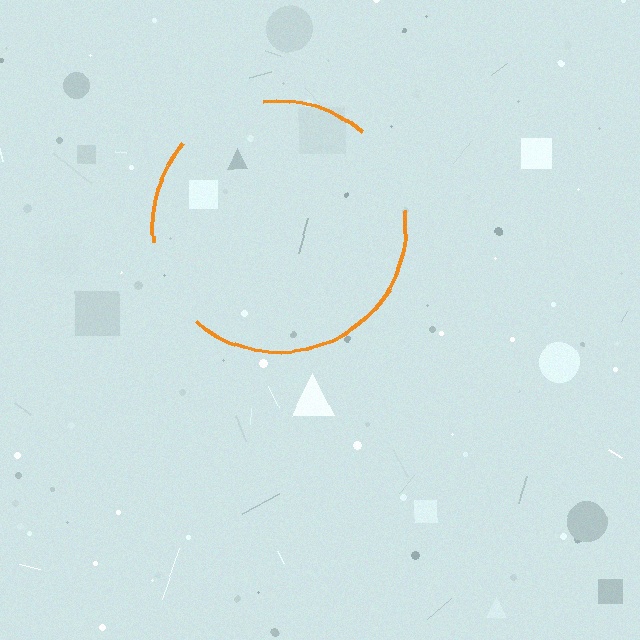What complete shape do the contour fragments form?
The contour fragments form a circle.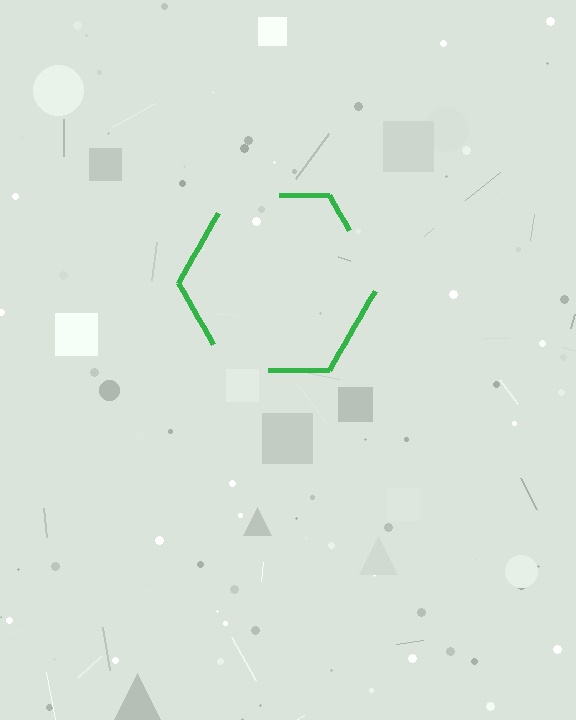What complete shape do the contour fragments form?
The contour fragments form a hexagon.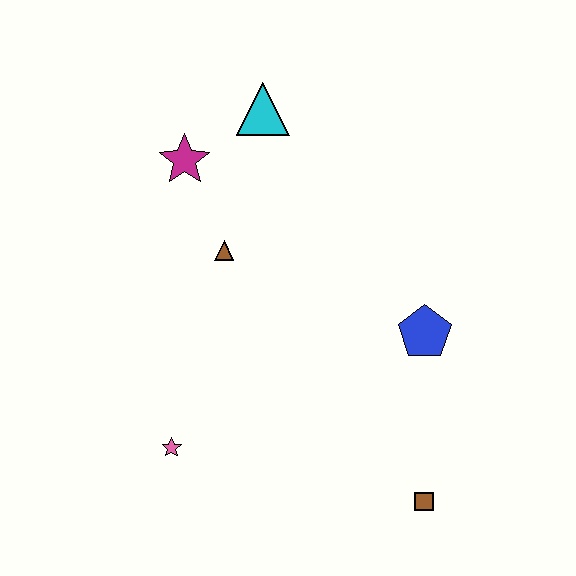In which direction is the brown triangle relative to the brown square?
The brown triangle is above the brown square.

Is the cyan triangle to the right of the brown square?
No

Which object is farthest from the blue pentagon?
The magenta star is farthest from the blue pentagon.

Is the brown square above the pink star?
No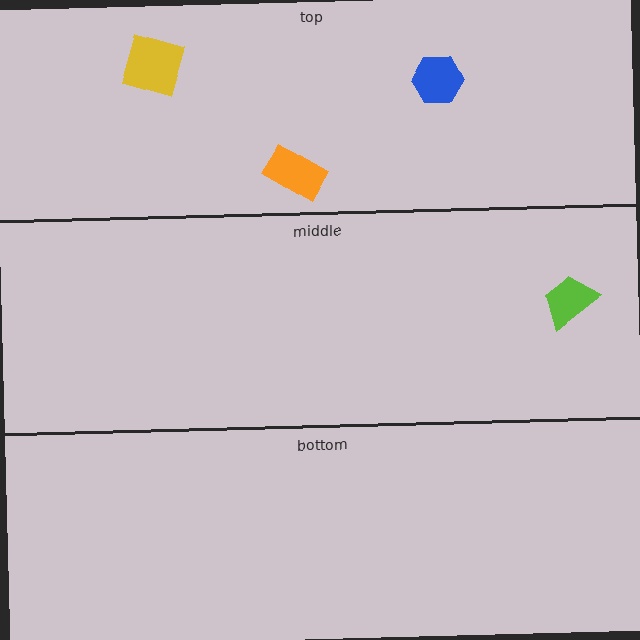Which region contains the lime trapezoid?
The middle region.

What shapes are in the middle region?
The lime trapezoid.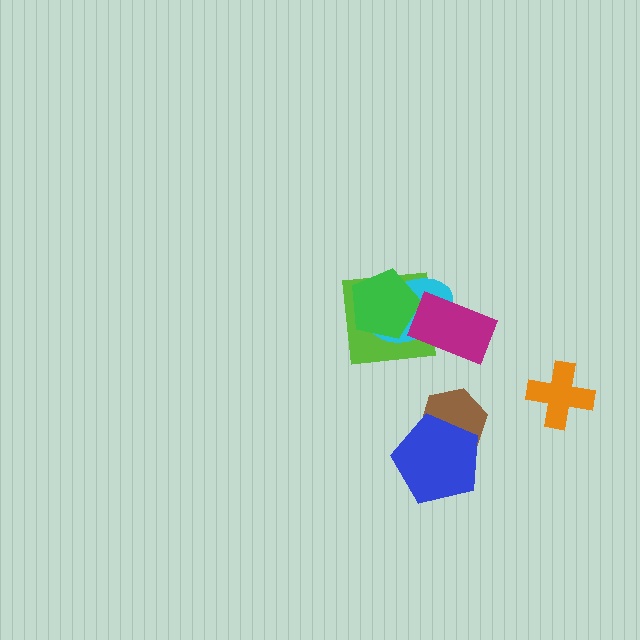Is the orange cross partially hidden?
No, no other shape covers it.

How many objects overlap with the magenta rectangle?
2 objects overlap with the magenta rectangle.